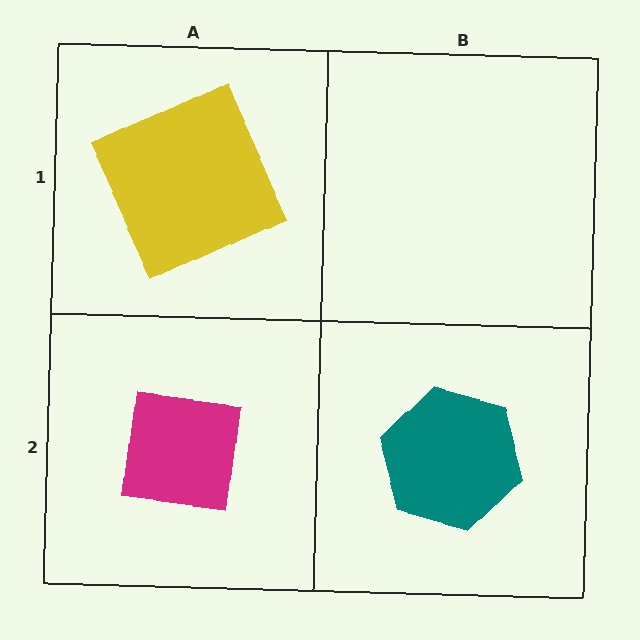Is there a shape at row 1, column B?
No, that cell is empty.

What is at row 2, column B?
A teal hexagon.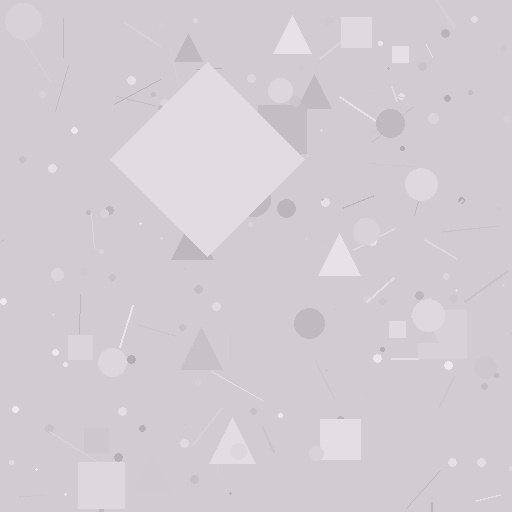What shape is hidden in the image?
A diamond is hidden in the image.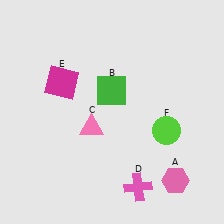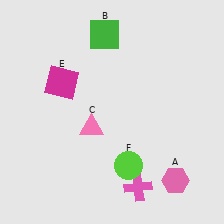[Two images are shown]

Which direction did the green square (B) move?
The green square (B) moved up.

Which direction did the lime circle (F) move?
The lime circle (F) moved left.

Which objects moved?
The objects that moved are: the green square (B), the lime circle (F).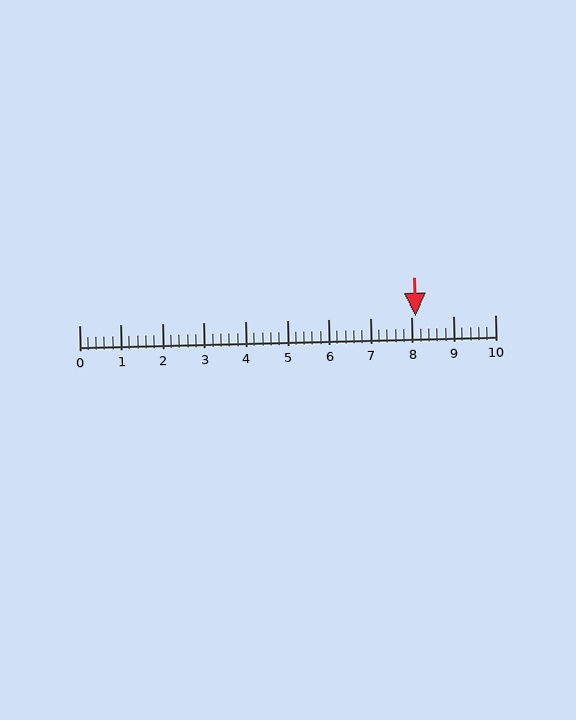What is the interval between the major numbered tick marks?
The major tick marks are spaced 1 units apart.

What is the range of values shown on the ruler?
The ruler shows values from 0 to 10.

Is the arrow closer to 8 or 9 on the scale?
The arrow is closer to 8.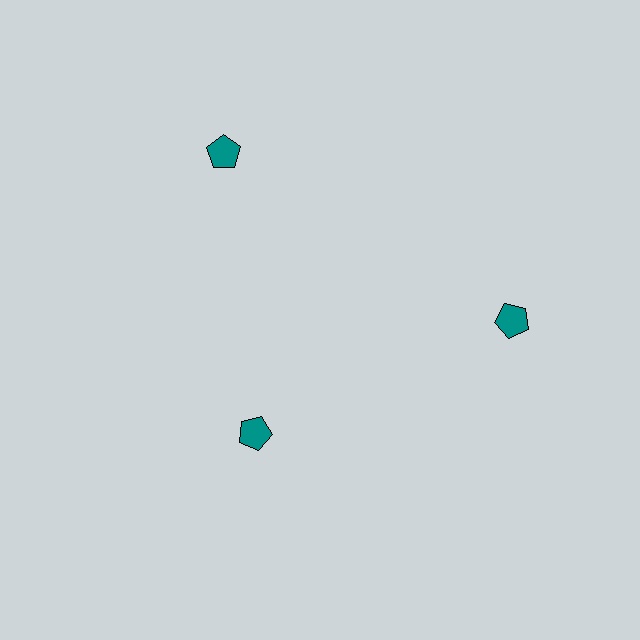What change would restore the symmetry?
The symmetry would be restored by moving it outward, back onto the ring so that all 3 pentagons sit at equal angles and equal distance from the center.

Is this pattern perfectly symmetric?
No. The 3 teal pentagons are arranged in a ring, but one element near the 7 o'clock position is pulled inward toward the center, breaking the 3-fold rotational symmetry.